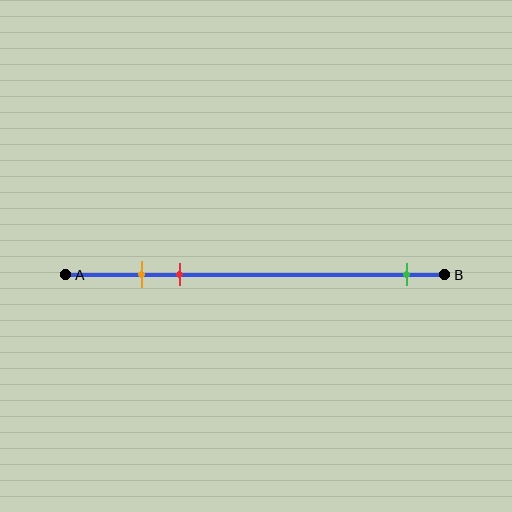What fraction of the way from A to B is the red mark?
The red mark is approximately 30% (0.3) of the way from A to B.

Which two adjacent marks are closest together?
The orange and red marks are the closest adjacent pair.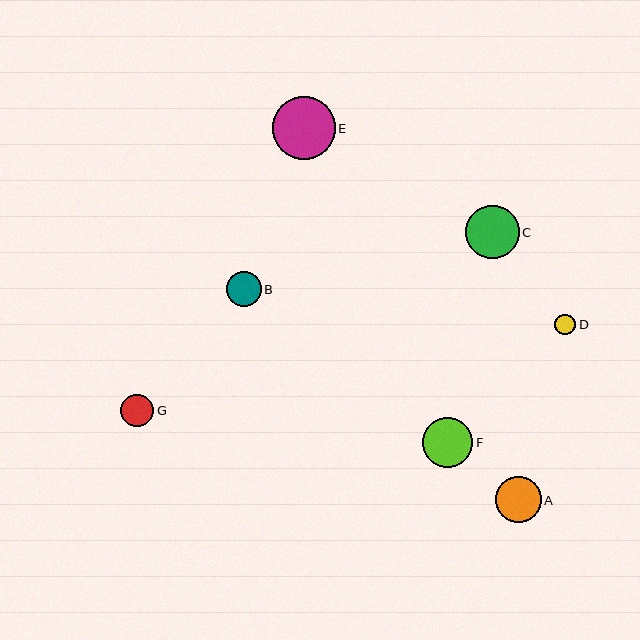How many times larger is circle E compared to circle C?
Circle E is approximately 1.2 times the size of circle C.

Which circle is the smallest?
Circle D is the smallest with a size of approximately 21 pixels.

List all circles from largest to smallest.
From largest to smallest: E, C, F, A, B, G, D.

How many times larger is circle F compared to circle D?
Circle F is approximately 2.4 times the size of circle D.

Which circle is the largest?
Circle E is the largest with a size of approximately 63 pixels.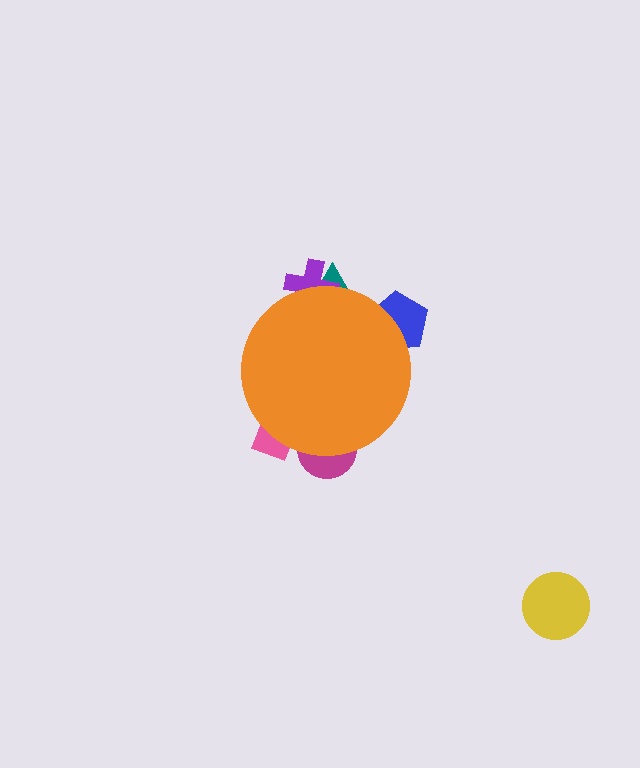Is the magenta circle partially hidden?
Yes, the magenta circle is partially hidden behind the orange circle.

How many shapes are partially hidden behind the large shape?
5 shapes are partially hidden.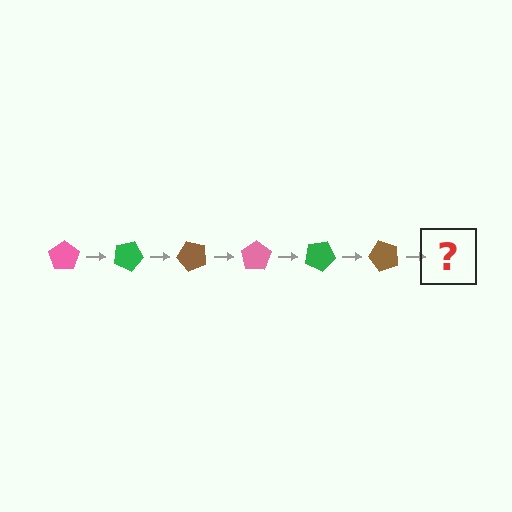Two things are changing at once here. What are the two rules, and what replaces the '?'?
The two rules are that it rotates 25 degrees each step and the color cycles through pink, green, and brown. The '?' should be a pink pentagon, rotated 150 degrees from the start.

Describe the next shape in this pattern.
It should be a pink pentagon, rotated 150 degrees from the start.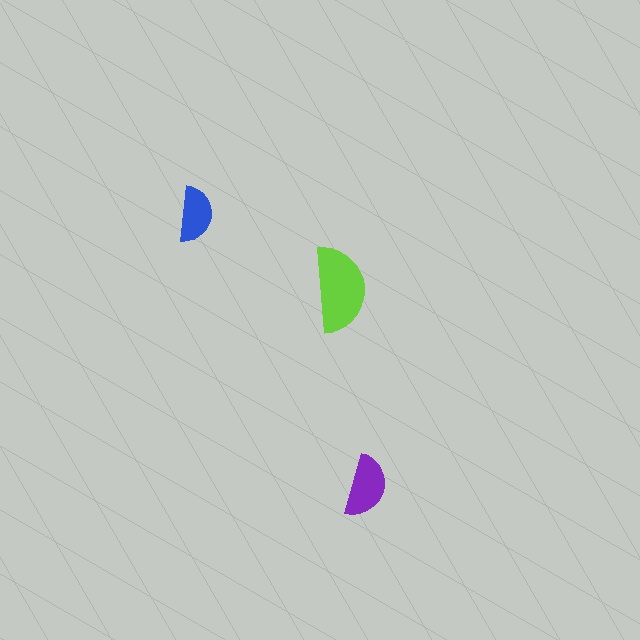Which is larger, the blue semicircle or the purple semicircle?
The purple one.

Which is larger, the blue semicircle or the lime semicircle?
The lime one.